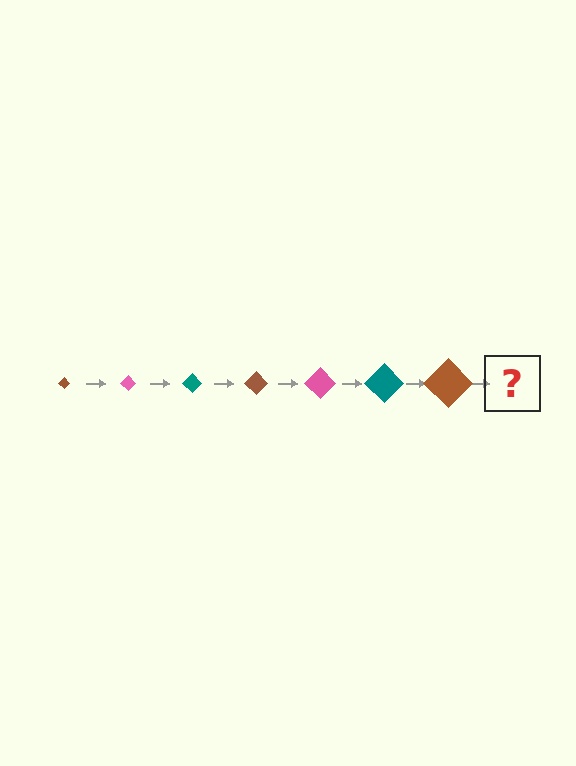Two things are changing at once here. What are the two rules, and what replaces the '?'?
The two rules are that the diamond grows larger each step and the color cycles through brown, pink, and teal. The '?' should be a pink diamond, larger than the previous one.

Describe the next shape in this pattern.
It should be a pink diamond, larger than the previous one.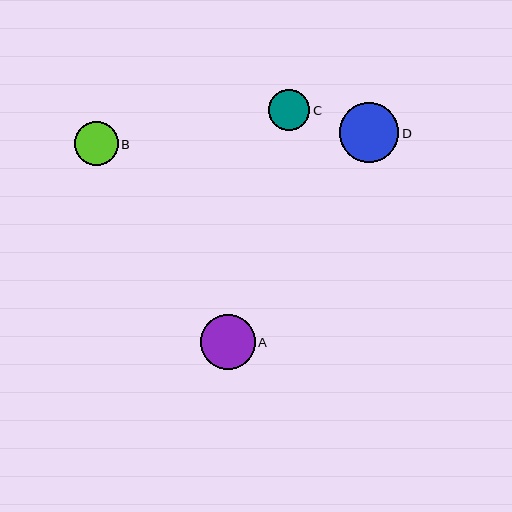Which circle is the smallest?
Circle C is the smallest with a size of approximately 41 pixels.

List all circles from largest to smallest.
From largest to smallest: D, A, B, C.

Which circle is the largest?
Circle D is the largest with a size of approximately 60 pixels.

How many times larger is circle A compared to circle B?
Circle A is approximately 1.2 times the size of circle B.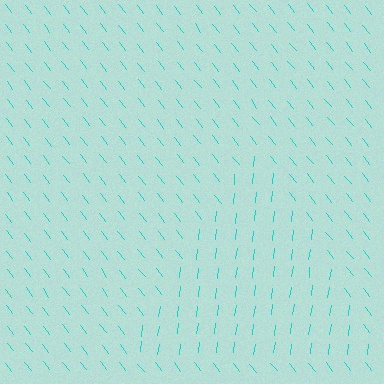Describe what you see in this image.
The image is filled with small cyan line segments. A triangle region in the image has lines oriented differently from the surrounding lines, creating a visible texture boundary.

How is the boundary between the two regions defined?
The boundary is defined purely by a change in line orientation (approximately 45 degrees difference). All lines are the same color and thickness.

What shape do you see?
I see a triangle.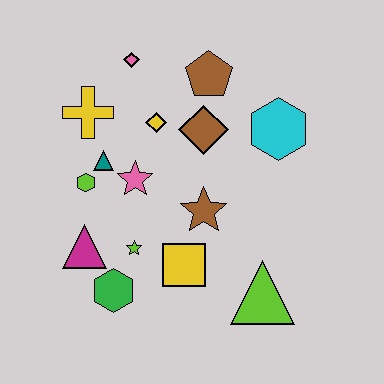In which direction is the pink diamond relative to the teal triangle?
The pink diamond is above the teal triangle.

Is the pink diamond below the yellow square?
No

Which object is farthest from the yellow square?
The pink diamond is farthest from the yellow square.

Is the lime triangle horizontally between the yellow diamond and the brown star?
No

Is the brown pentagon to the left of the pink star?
No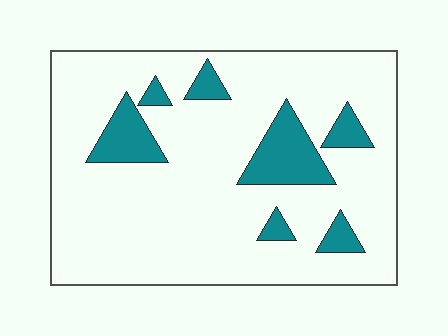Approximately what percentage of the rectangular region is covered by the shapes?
Approximately 15%.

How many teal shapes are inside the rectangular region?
7.